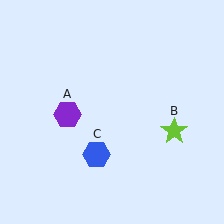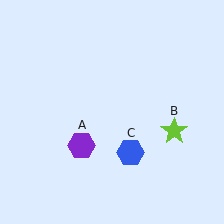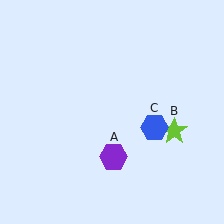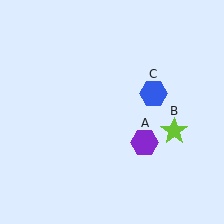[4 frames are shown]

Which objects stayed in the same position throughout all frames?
Lime star (object B) remained stationary.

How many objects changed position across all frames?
2 objects changed position: purple hexagon (object A), blue hexagon (object C).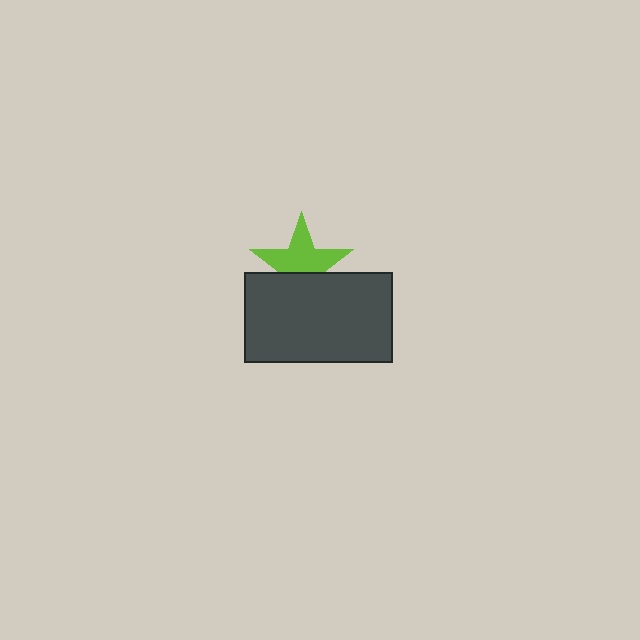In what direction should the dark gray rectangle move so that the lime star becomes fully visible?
The dark gray rectangle should move down. That is the shortest direction to clear the overlap and leave the lime star fully visible.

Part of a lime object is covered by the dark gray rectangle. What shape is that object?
It is a star.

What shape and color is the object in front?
The object in front is a dark gray rectangle.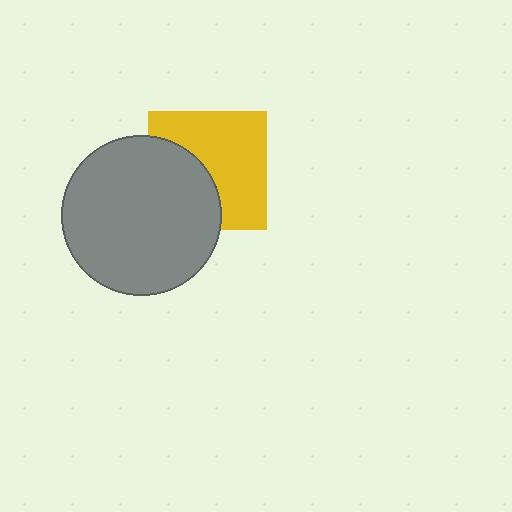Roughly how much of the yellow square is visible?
About half of it is visible (roughly 60%).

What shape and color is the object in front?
The object in front is a gray circle.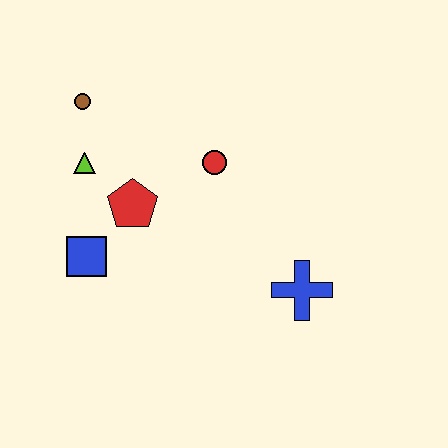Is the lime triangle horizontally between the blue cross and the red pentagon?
No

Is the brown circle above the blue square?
Yes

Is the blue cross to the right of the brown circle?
Yes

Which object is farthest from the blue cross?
The brown circle is farthest from the blue cross.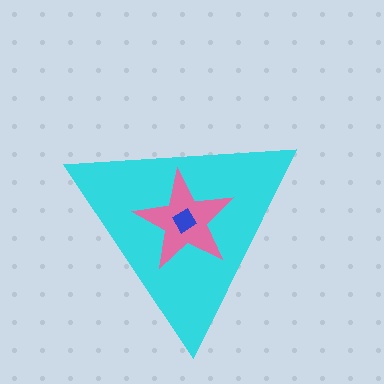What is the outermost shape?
The cyan triangle.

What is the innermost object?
The blue diamond.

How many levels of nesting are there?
3.